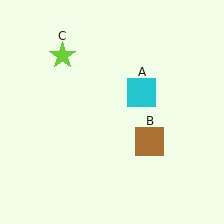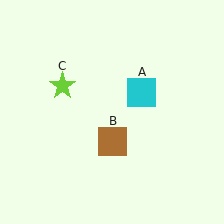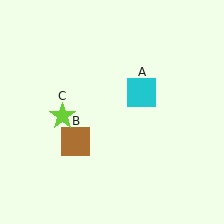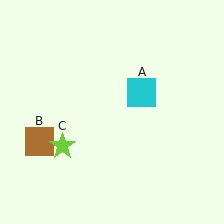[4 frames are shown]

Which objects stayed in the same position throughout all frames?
Cyan square (object A) remained stationary.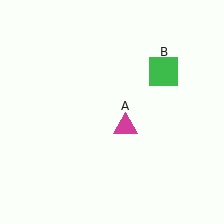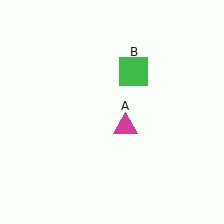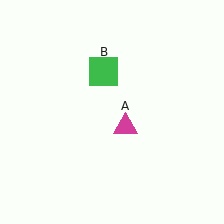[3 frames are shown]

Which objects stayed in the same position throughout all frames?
Magenta triangle (object A) remained stationary.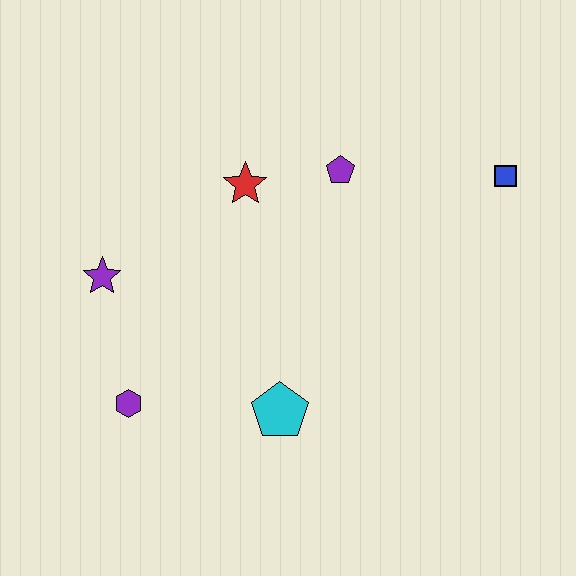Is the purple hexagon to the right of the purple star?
Yes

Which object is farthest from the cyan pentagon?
The blue square is farthest from the cyan pentagon.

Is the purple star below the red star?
Yes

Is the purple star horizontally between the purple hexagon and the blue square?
No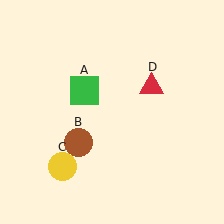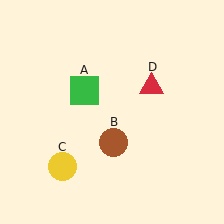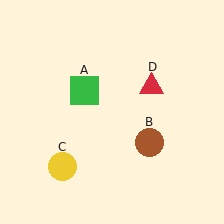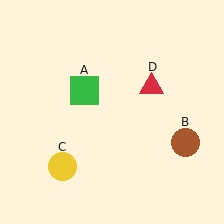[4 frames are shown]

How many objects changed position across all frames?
1 object changed position: brown circle (object B).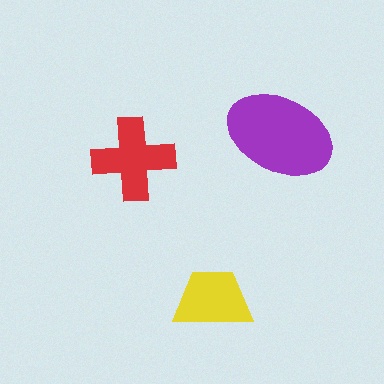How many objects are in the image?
There are 3 objects in the image.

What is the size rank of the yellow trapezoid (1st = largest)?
3rd.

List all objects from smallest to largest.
The yellow trapezoid, the red cross, the purple ellipse.